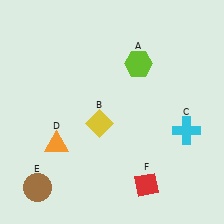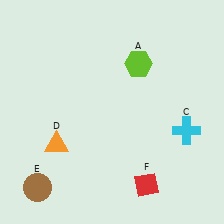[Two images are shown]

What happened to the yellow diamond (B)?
The yellow diamond (B) was removed in Image 2. It was in the bottom-left area of Image 1.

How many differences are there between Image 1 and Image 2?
There is 1 difference between the two images.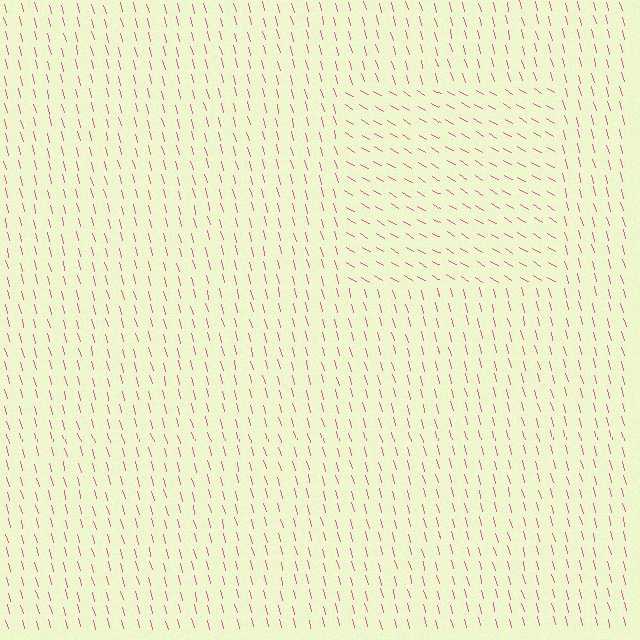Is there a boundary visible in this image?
Yes, there is a texture boundary formed by a change in line orientation.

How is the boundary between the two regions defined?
The boundary is defined purely by a change in line orientation (approximately 45 degrees difference). All lines are the same color and thickness.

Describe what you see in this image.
The image is filled with small pink line segments. A rectangle region in the image has lines oriented differently from the surrounding lines, creating a visible texture boundary.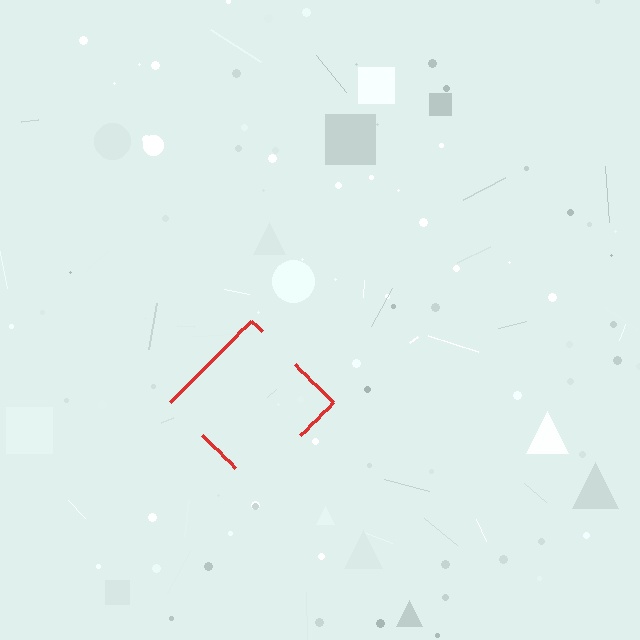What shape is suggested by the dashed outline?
The dashed outline suggests a diamond.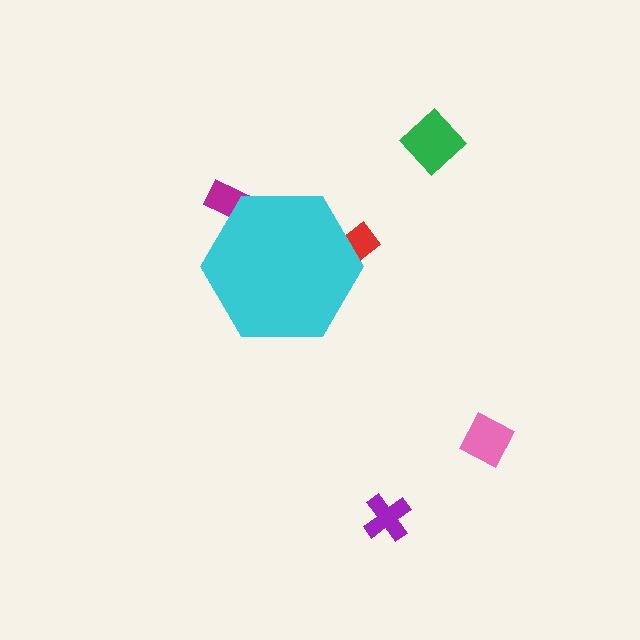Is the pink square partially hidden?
No, the pink square is fully visible.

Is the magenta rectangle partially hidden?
Yes, the magenta rectangle is partially hidden behind the cyan hexagon.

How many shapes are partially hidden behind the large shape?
2 shapes are partially hidden.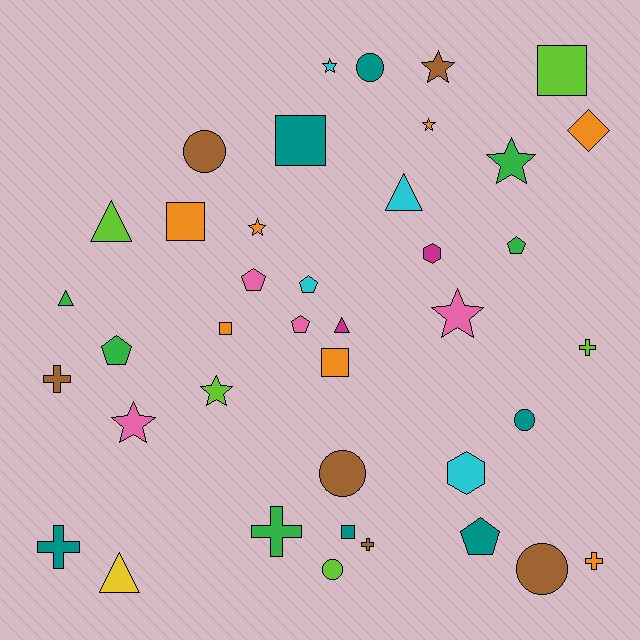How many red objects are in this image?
There are no red objects.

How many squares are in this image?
There are 6 squares.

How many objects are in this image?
There are 40 objects.